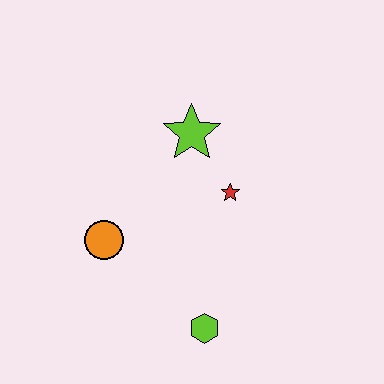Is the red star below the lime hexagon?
No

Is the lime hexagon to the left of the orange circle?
No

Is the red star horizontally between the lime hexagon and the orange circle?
No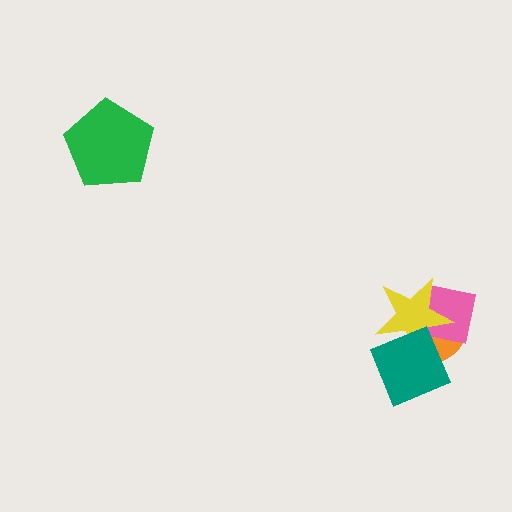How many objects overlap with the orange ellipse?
3 objects overlap with the orange ellipse.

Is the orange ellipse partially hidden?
Yes, it is partially covered by another shape.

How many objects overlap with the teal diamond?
2 objects overlap with the teal diamond.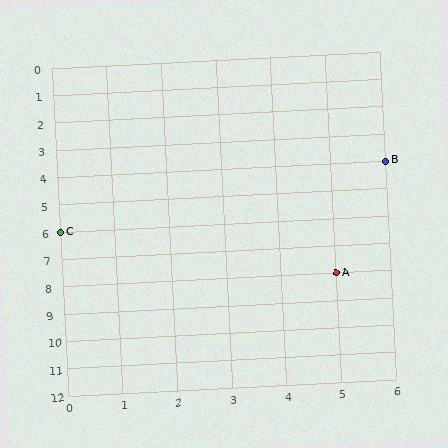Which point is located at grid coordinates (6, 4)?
Point B is at (6, 4).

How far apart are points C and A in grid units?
Points C and A are 5 columns and 2 rows apart (about 5.4 grid units diagonally).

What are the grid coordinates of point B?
Point B is at grid coordinates (6, 4).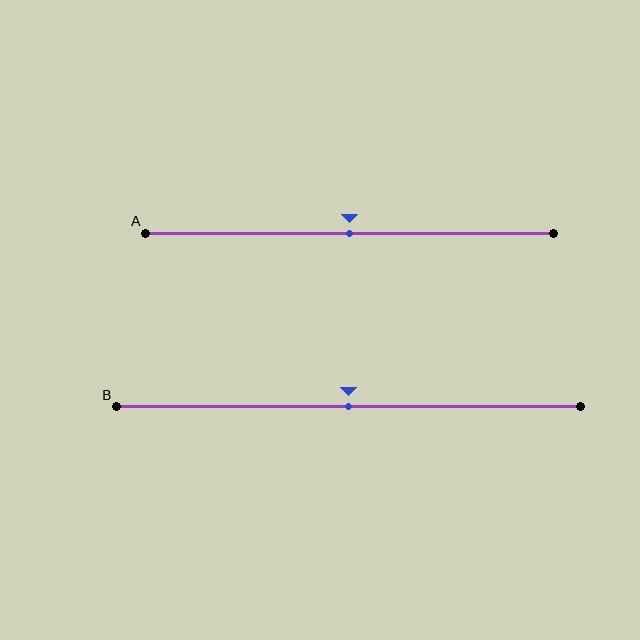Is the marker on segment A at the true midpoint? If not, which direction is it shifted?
Yes, the marker on segment A is at the true midpoint.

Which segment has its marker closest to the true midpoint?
Segment A has its marker closest to the true midpoint.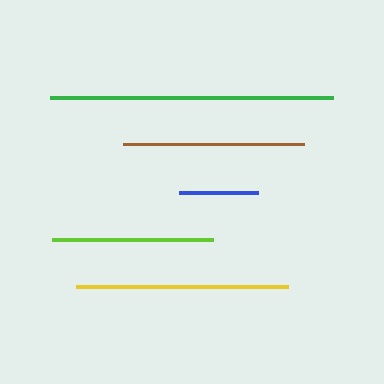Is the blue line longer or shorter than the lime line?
The lime line is longer than the blue line.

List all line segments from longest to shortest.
From longest to shortest: green, yellow, brown, lime, blue.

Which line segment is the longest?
The green line is the longest at approximately 284 pixels.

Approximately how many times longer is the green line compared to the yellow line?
The green line is approximately 1.3 times the length of the yellow line.